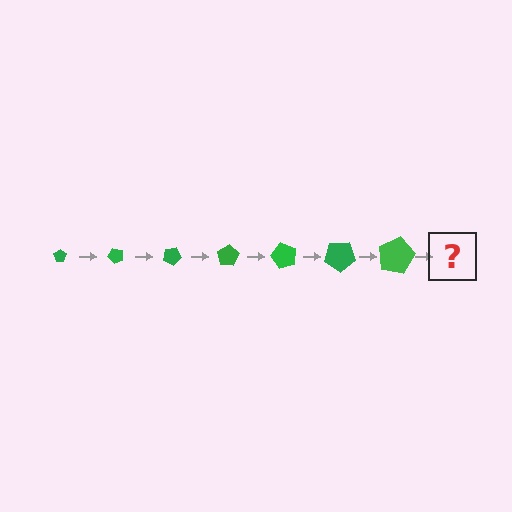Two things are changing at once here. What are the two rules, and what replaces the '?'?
The two rules are that the pentagon grows larger each step and it rotates 50 degrees each step. The '?' should be a pentagon, larger than the previous one and rotated 350 degrees from the start.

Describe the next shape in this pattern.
It should be a pentagon, larger than the previous one and rotated 350 degrees from the start.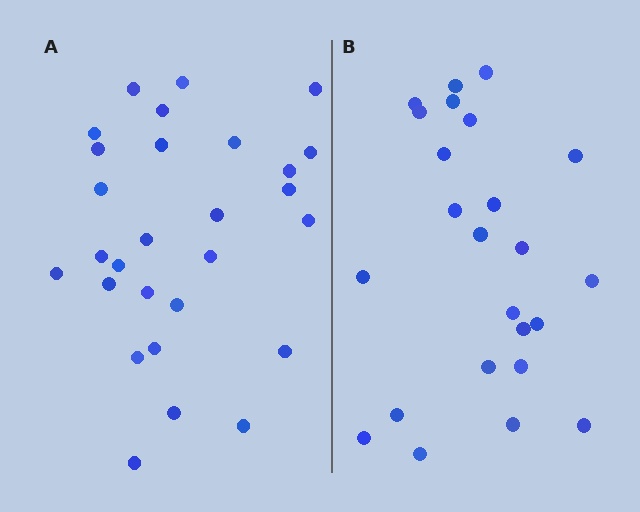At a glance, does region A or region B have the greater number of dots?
Region A (the left region) has more dots.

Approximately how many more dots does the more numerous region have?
Region A has about 4 more dots than region B.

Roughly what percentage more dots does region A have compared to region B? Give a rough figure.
About 15% more.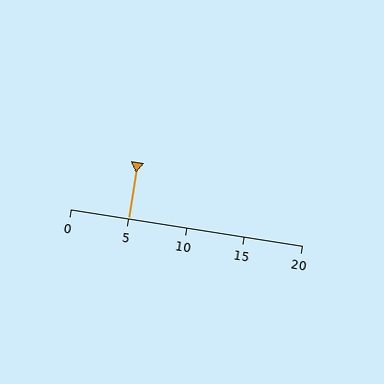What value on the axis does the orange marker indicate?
The marker indicates approximately 5.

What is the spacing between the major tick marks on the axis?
The major ticks are spaced 5 apart.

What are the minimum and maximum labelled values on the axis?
The axis runs from 0 to 20.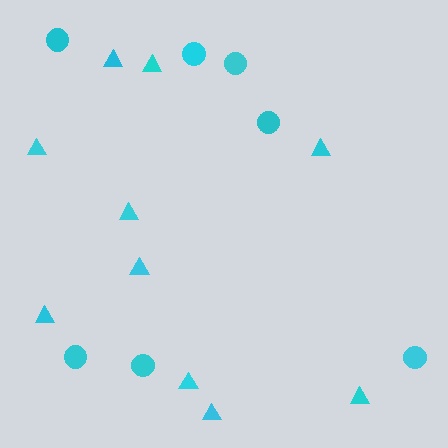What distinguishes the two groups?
There are 2 groups: one group of triangles (10) and one group of circles (7).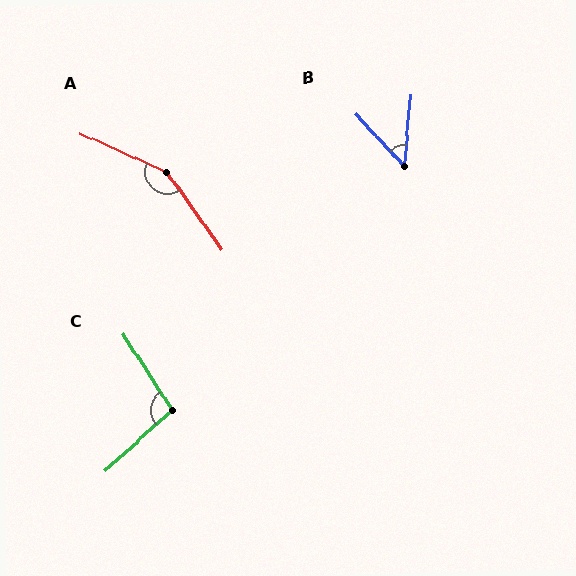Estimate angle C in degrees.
Approximately 99 degrees.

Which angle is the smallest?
B, at approximately 48 degrees.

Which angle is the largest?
A, at approximately 150 degrees.